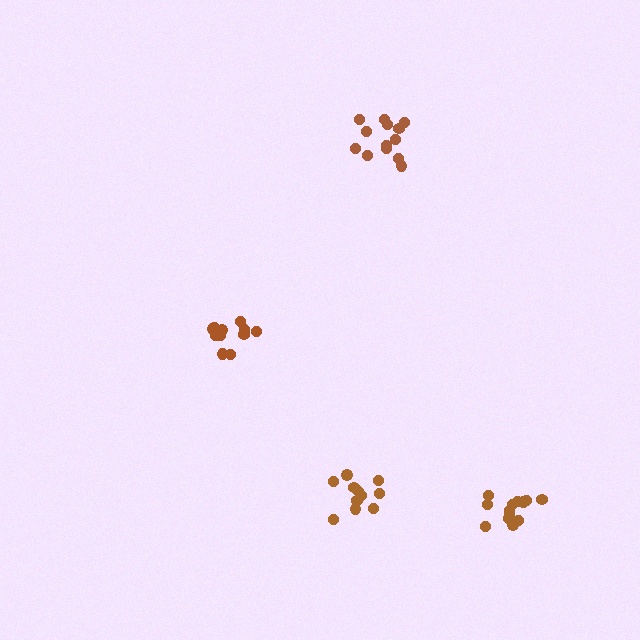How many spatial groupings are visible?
There are 4 spatial groupings.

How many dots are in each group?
Group 1: 13 dots, Group 2: 11 dots, Group 3: 11 dots, Group 4: 13 dots (48 total).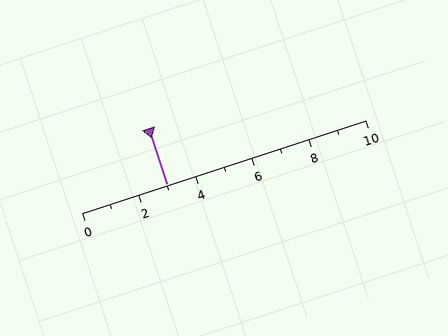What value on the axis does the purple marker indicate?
The marker indicates approximately 3.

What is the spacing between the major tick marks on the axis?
The major ticks are spaced 2 apart.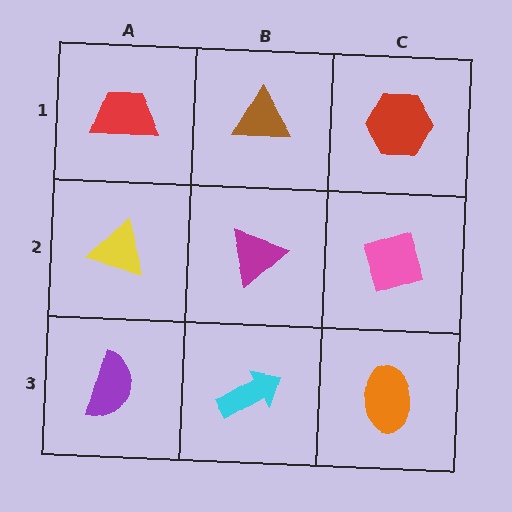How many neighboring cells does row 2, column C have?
3.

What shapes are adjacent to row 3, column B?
A magenta triangle (row 2, column B), a purple semicircle (row 3, column A), an orange ellipse (row 3, column C).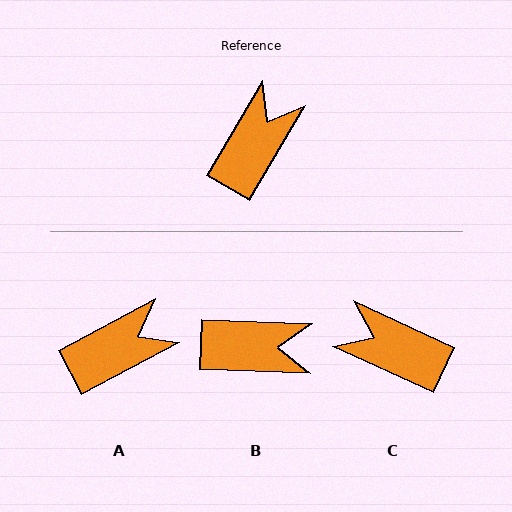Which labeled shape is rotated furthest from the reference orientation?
C, about 96 degrees away.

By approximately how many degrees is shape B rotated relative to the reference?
Approximately 62 degrees clockwise.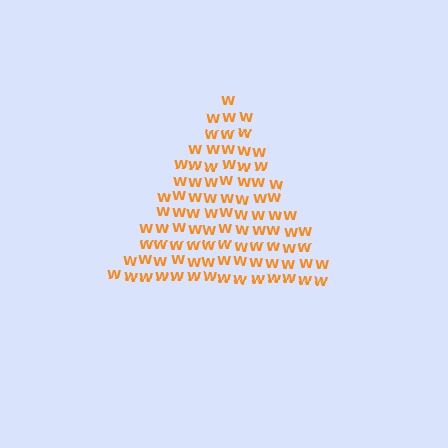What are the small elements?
The small elements are letter W's.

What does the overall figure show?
The overall figure shows a triangle.